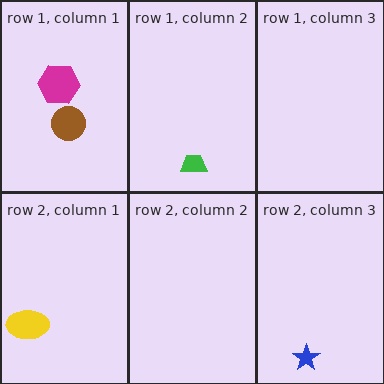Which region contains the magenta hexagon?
The row 1, column 1 region.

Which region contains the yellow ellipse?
The row 2, column 1 region.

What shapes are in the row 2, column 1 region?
The yellow ellipse.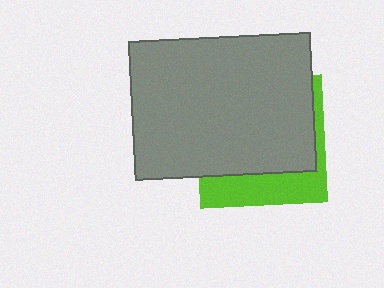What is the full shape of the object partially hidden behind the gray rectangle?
The partially hidden object is a lime square.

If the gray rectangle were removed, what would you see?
You would see the complete lime square.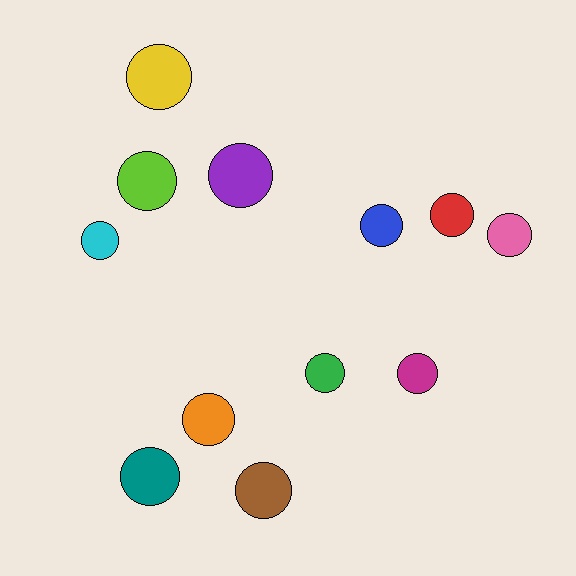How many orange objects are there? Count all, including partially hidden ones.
There is 1 orange object.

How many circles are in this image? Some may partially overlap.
There are 12 circles.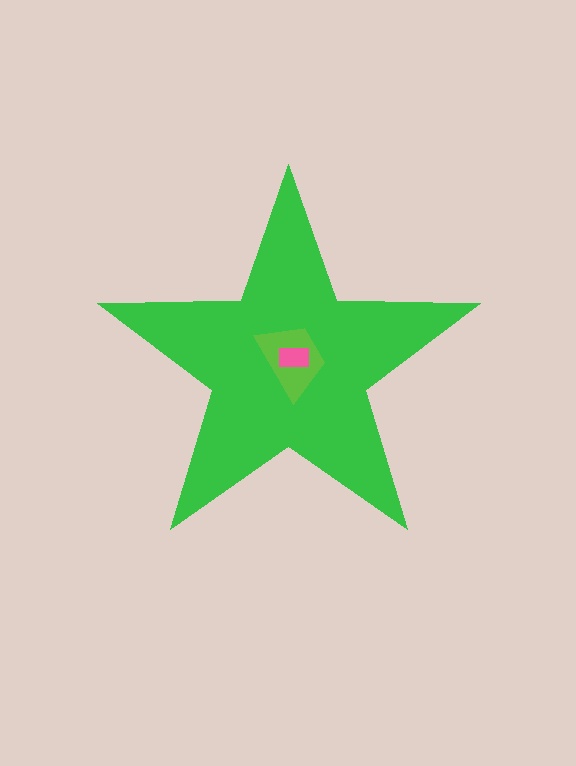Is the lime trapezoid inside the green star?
Yes.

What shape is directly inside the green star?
The lime trapezoid.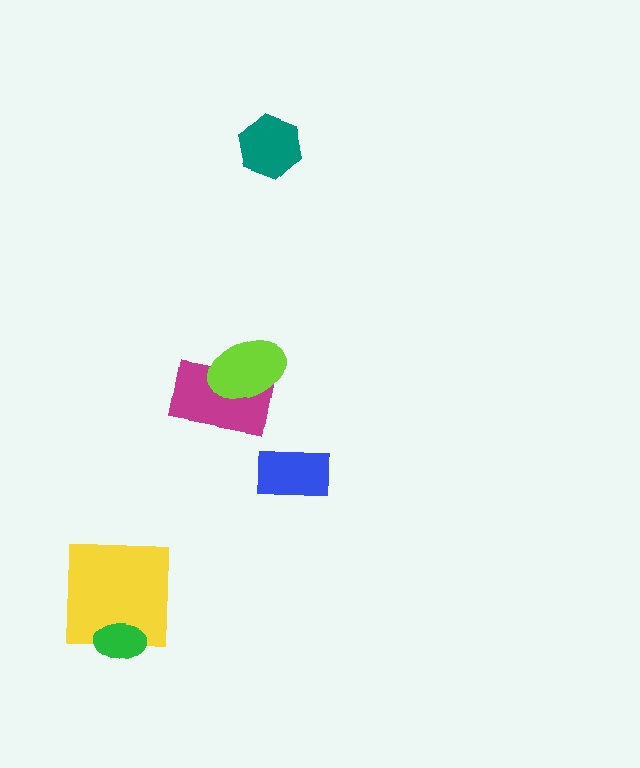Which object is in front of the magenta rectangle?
The lime ellipse is in front of the magenta rectangle.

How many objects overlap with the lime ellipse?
1 object overlaps with the lime ellipse.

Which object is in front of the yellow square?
The green ellipse is in front of the yellow square.